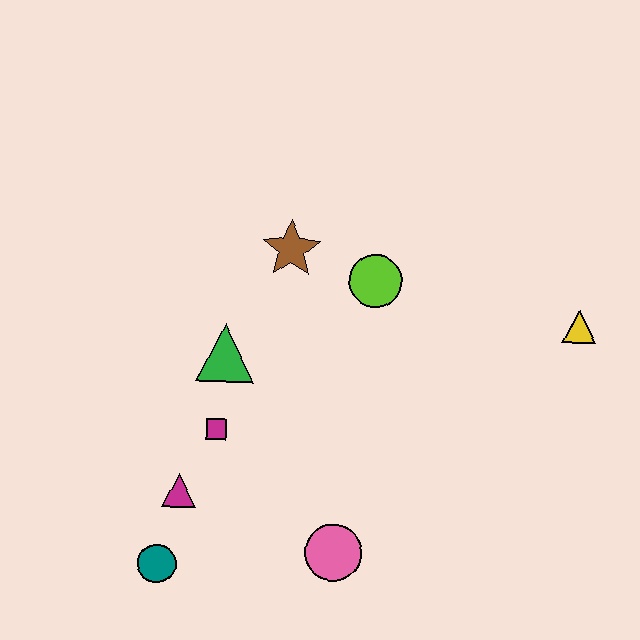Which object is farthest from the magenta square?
The yellow triangle is farthest from the magenta square.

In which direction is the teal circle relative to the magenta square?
The teal circle is below the magenta square.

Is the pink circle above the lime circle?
No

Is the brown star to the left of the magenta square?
No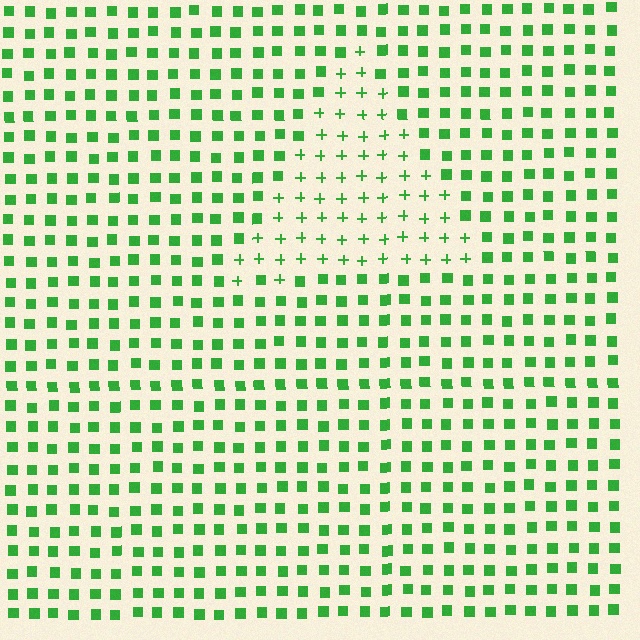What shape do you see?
I see a triangle.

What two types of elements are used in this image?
The image uses plus signs inside the triangle region and squares outside it.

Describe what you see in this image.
The image is filled with small green elements arranged in a uniform grid. A triangle-shaped region contains plus signs, while the surrounding area contains squares. The boundary is defined purely by the change in element shape.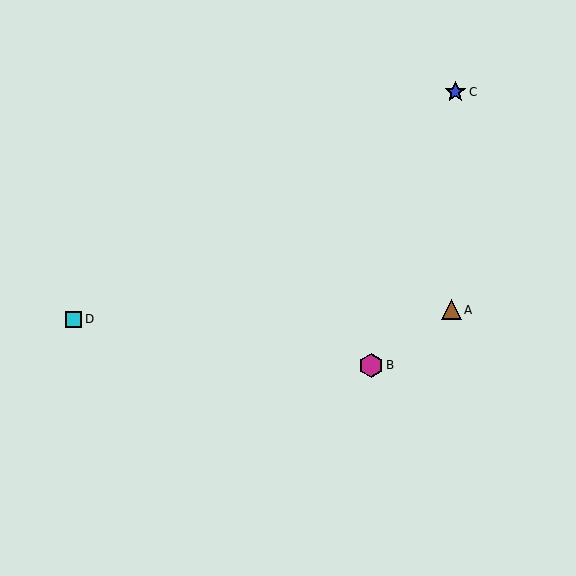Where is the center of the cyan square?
The center of the cyan square is at (74, 319).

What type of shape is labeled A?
Shape A is a brown triangle.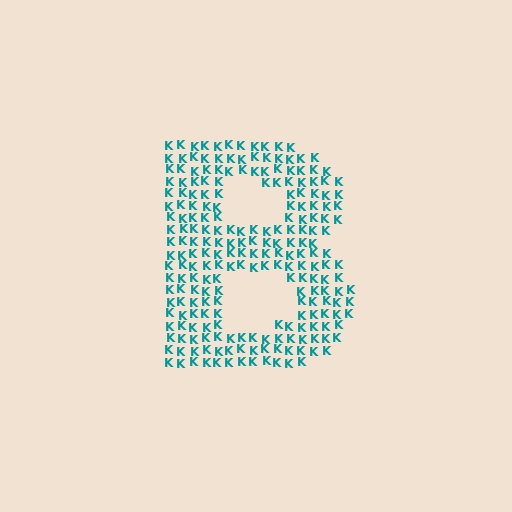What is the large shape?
The large shape is the letter B.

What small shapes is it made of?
It is made of small letter K's.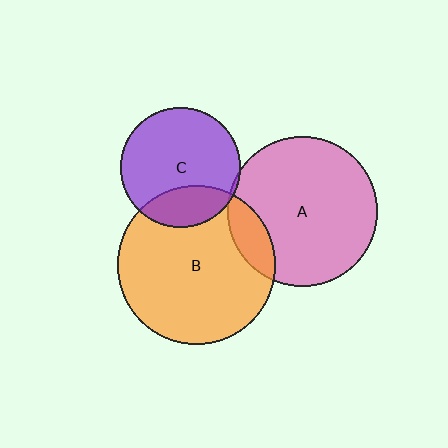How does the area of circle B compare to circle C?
Approximately 1.7 times.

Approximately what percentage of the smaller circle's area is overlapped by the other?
Approximately 25%.